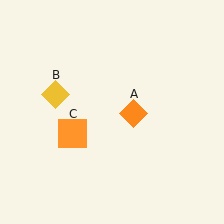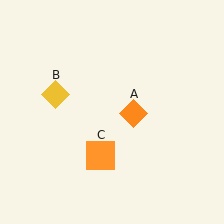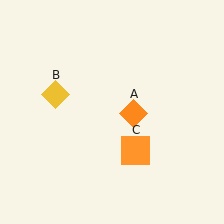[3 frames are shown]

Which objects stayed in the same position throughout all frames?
Orange diamond (object A) and yellow diamond (object B) remained stationary.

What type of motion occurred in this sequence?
The orange square (object C) rotated counterclockwise around the center of the scene.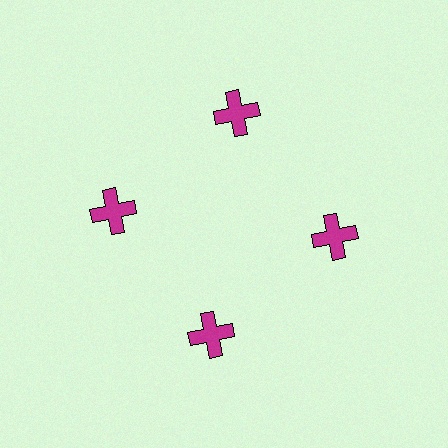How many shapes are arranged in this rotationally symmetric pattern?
There are 4 shapes, arranged in 4 groups of 1.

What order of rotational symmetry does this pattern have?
This pattern has 4-fold rotational symmetry.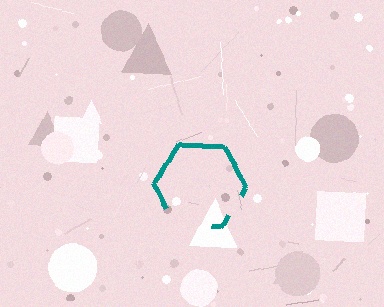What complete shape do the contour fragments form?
The contour fragments form a hexagon.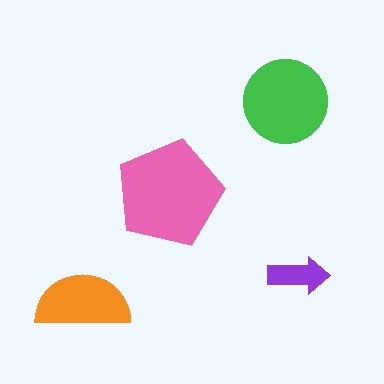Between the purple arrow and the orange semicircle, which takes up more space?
The orange semicircle.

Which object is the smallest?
The purple arrow.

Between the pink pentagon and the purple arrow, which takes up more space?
The pink pentagon.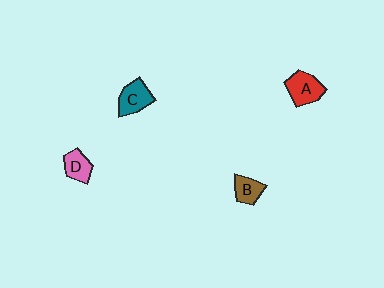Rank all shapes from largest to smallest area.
From largest to smallest: A (red), C (teal), D (pink), B (brown).